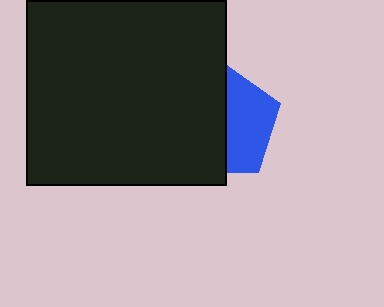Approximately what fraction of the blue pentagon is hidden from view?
Roughly 57% of the blue pentagon is hidden behind the black rectangle.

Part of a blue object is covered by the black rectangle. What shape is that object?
It is a pentagon.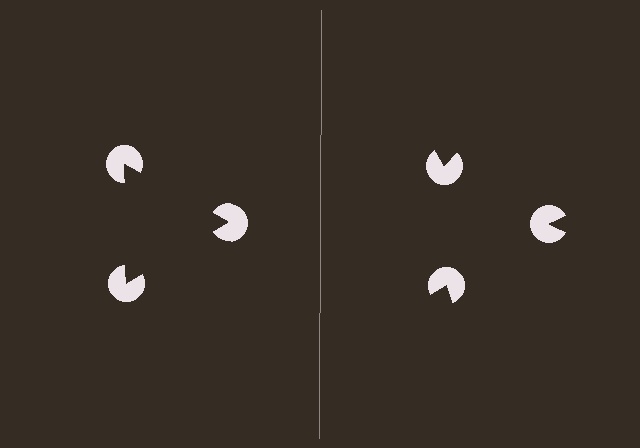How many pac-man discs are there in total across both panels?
6 — 3 on each side.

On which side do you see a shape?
An illusory triangle appears on the left side. On the right side the wedge cuts are rotated, so no coherent shape forms.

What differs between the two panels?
The pac-man discs are positioned identically on both sides; only the wedge orientations differ. On the left they align to a triangle; on the right they are misaligned.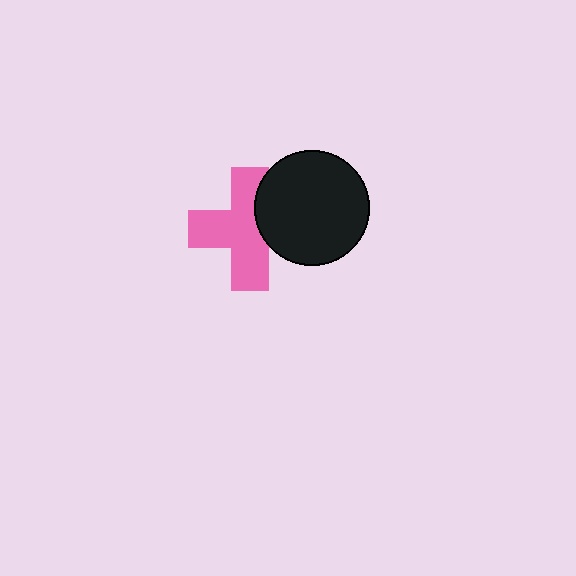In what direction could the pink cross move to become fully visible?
The pink cross could move left. That would shift it out from behind the black circle entirely.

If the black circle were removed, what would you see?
You would see the complete pink cross.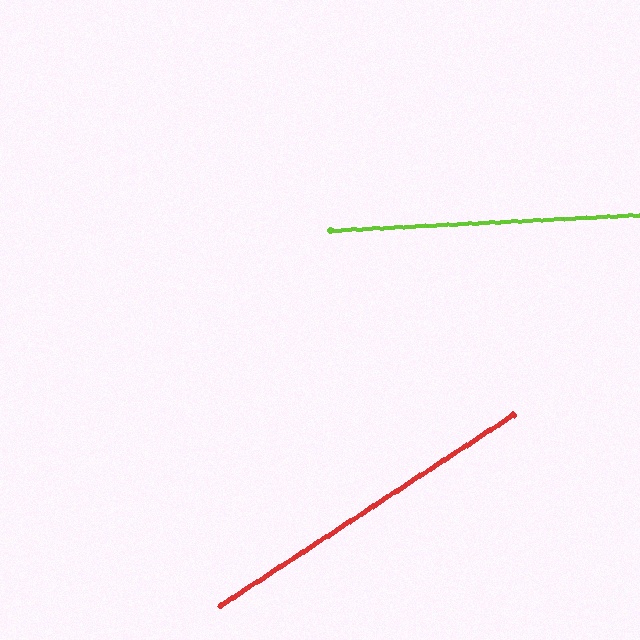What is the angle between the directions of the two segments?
Approximately 30 degrees.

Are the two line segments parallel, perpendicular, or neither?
Neither parallel nor perpendicular — they differ by about 30°.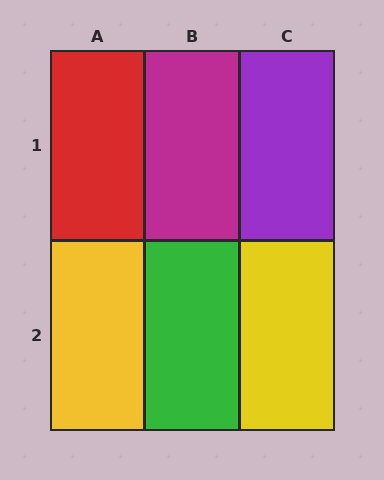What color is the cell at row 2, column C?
Yellow.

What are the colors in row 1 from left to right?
Red, magenta, purple.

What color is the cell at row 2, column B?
Green.